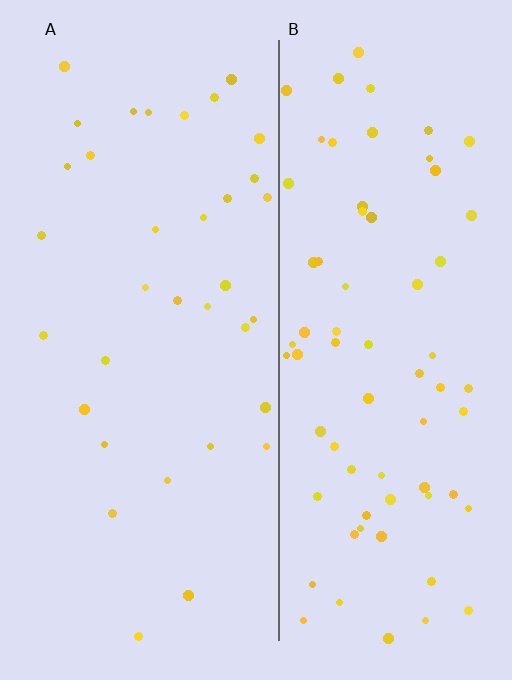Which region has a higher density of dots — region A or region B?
B (the right).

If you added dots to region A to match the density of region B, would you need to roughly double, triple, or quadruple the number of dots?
Approximately double.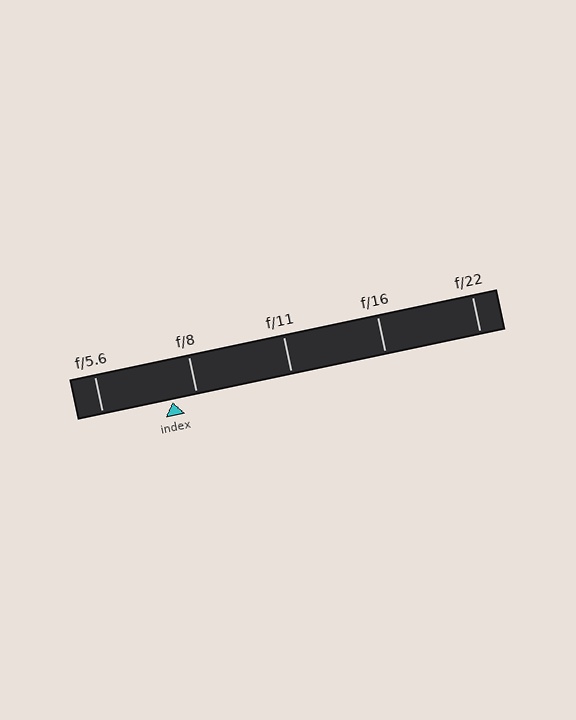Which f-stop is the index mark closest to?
The index mark is closest to f/8.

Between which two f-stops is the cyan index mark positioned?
The index mark is between f/5.6 and f/8.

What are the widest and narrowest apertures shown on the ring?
The widest aperture shown is f/5.6 and the narrowest is f/22.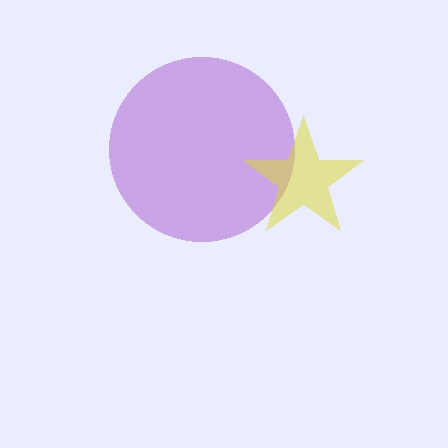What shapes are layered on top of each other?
The layered shapes are: a purple circle, a yellow star.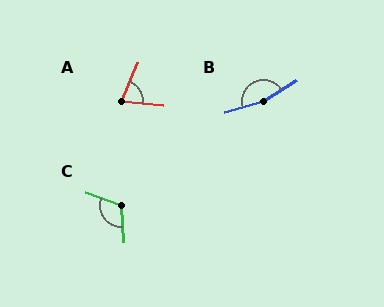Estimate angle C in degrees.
Approximately 114 degrees.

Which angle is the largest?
B, at approximately 163 degrees.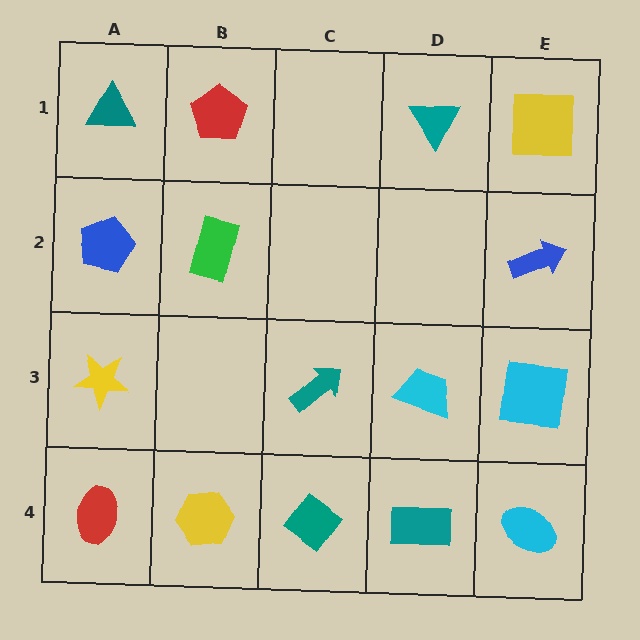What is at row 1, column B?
A red pentagon.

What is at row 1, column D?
A teal triangle.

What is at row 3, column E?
A cyan square.